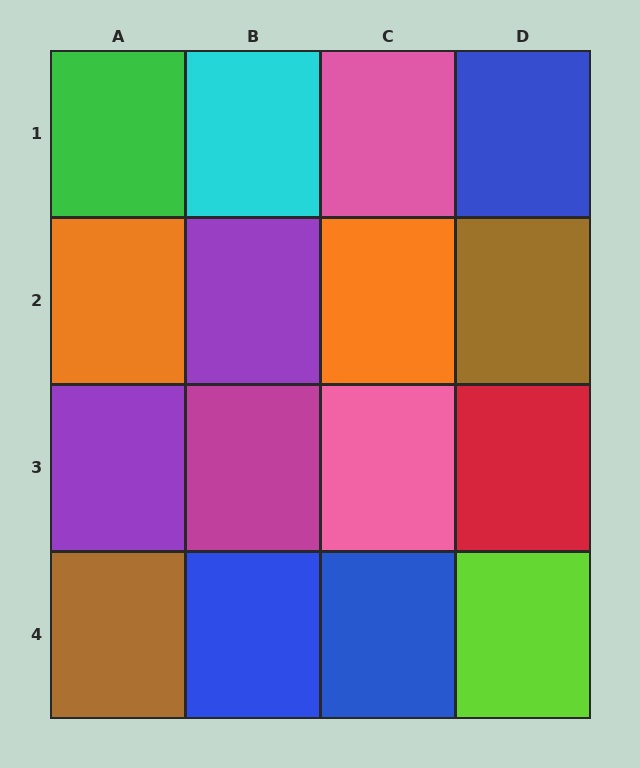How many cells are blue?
3 cells are blue.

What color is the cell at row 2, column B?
Purple.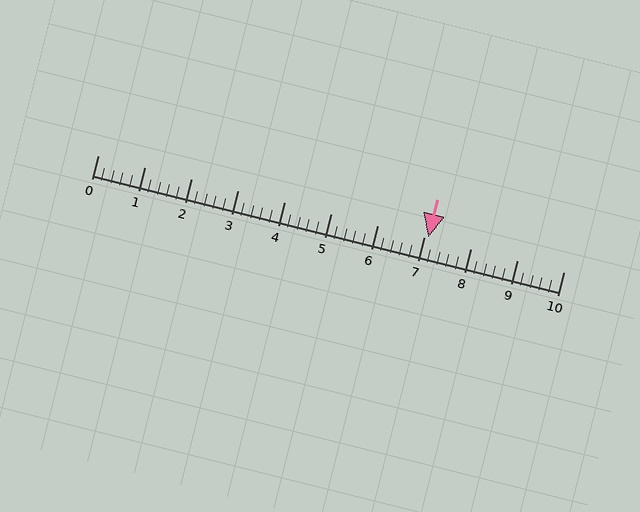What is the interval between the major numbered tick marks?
The major tick marks are spaced 1 units apart.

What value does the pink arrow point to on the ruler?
The pink arrow points to approximately 7.1.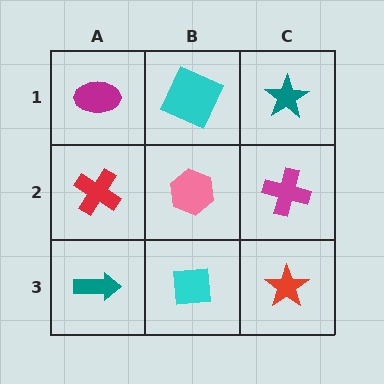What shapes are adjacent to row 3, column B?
A pink hexagon (row 2, column B), a teal arrow (row 3, column A), a red star (row 3, column C).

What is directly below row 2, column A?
A teal arrow.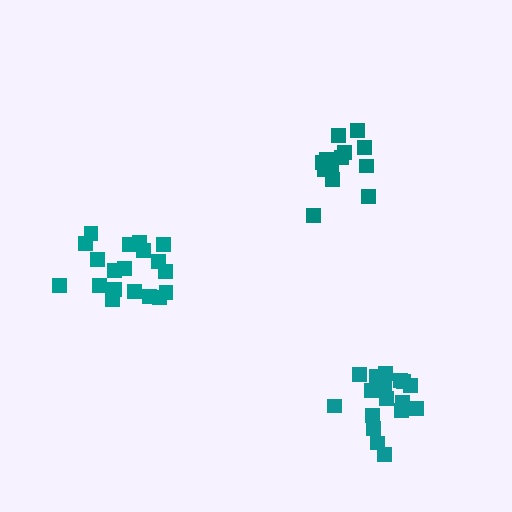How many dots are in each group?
Group 1: 19 dots, Group 2: 15 dots, Group 3: 19 dots (53 total).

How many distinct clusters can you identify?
There are 3 distinct clusters.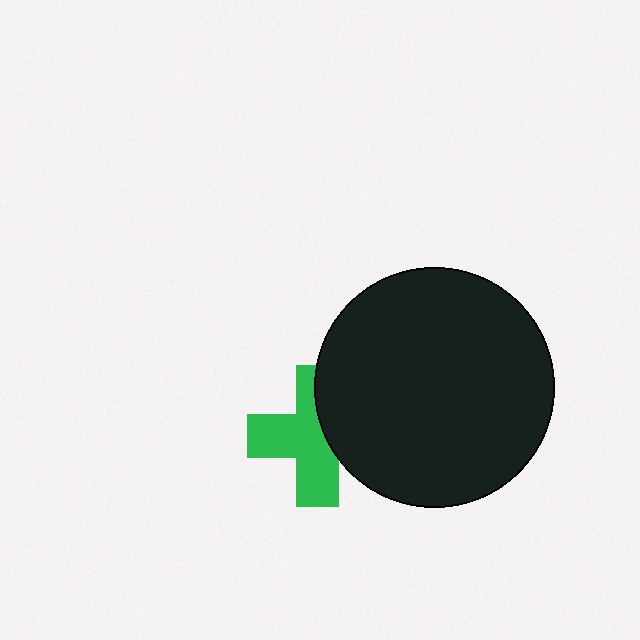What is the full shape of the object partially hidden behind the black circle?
The partially hidden object is a green cross.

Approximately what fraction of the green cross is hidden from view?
Roughly 38% of the green cross is hidden behind the black circle.